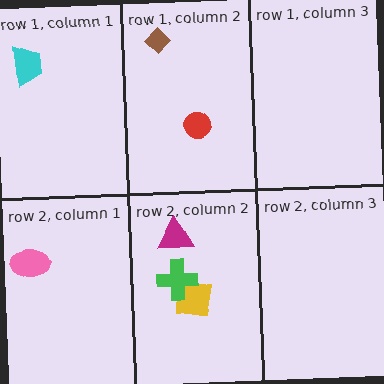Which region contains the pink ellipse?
The row 2, column 1 region.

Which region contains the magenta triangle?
The row 2, column 2 region.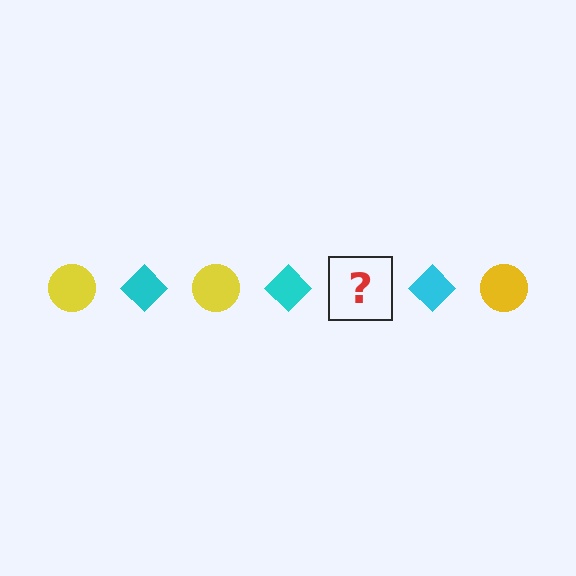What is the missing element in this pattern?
The missing element is a yellow circle.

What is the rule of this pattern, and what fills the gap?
The rule is that the pattern alternates between yellow circle and cyan diamond. The gap should be filled with a yellow circle.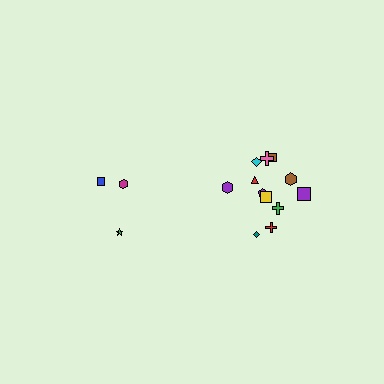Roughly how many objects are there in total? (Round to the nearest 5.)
Roughly 15 objects in total.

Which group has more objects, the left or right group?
The right group.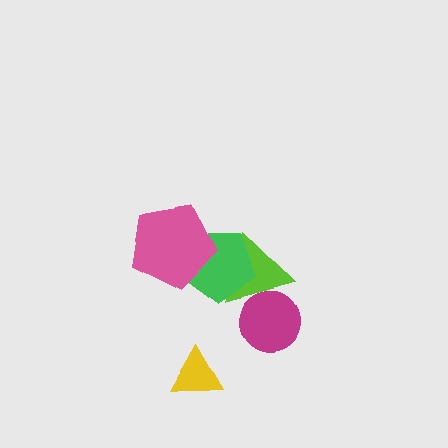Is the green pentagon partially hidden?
Yes, it is partially covered by another shape.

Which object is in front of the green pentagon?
The pink pentagon is in front of the green pentagon.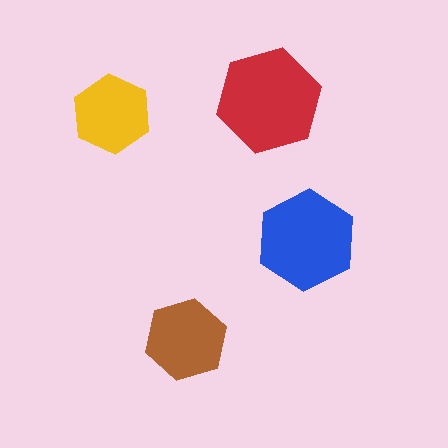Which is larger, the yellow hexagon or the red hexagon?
The red one.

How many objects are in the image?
There are 4 objects in the image.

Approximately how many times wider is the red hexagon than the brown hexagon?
About 1.5 times wider.